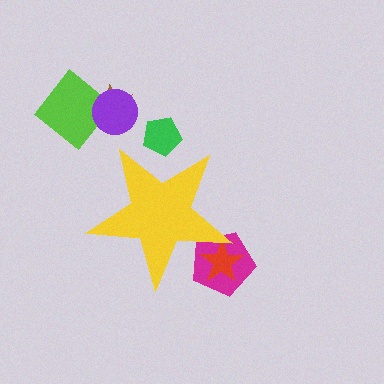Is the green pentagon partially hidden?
Yes, the green pentagon is partially hidden behind the yellow star.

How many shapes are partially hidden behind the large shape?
3 shapes are partially hidden.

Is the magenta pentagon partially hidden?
Yes, the magenta pentagon is partially hidden behind the yellow star.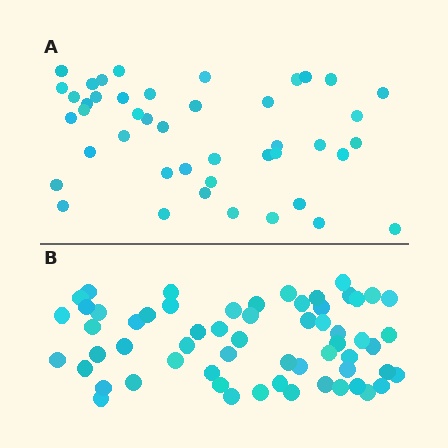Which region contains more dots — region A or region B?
Region B (the bottom region) has more dots.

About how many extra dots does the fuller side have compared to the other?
Region B has approximately 15 more dots than region A.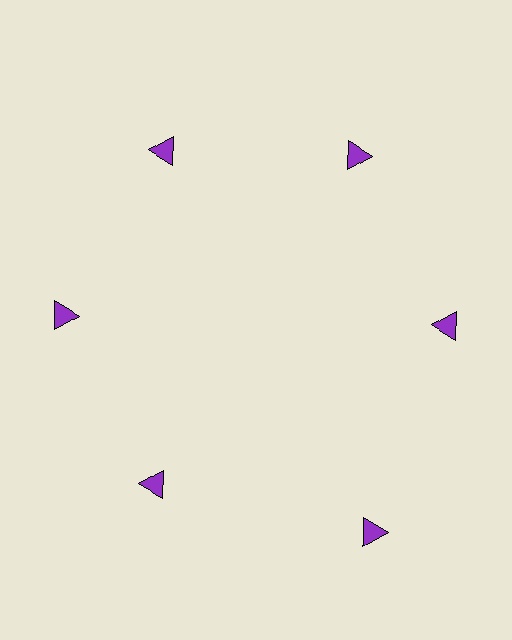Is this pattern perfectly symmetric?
No. The 6 purple triangles are arranged in a ring, but one element near the 5 o'clock position is pushed outward from the center, breaking the 6-fold rotational symmetry.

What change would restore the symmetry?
The symmetry would be restored by moving it inward, back onto the ring so that all 6 triangles sit at equal angles and equal distance from the center.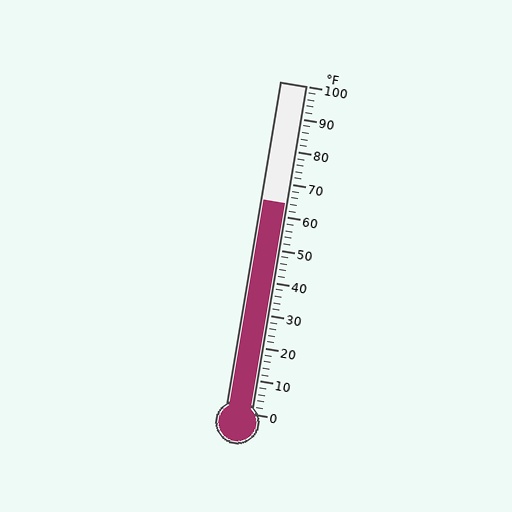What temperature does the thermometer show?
The thermometer shows approximately 64°F.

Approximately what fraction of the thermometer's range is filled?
The thermometer is filled to approximately 65% of its range.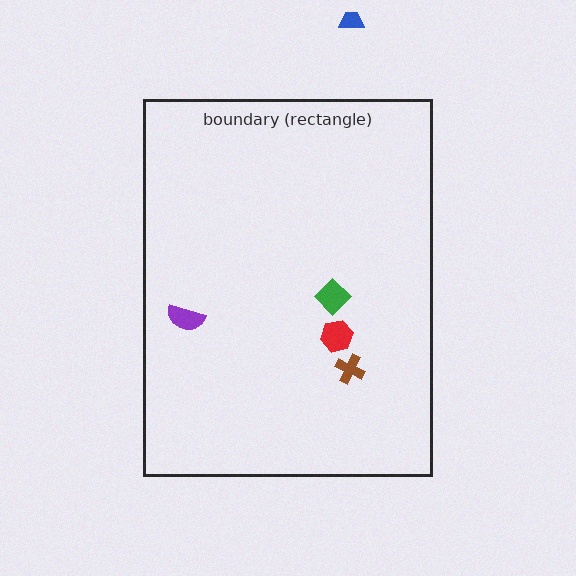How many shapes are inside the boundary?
4 inside, 1 outside.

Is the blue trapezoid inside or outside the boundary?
Outside.